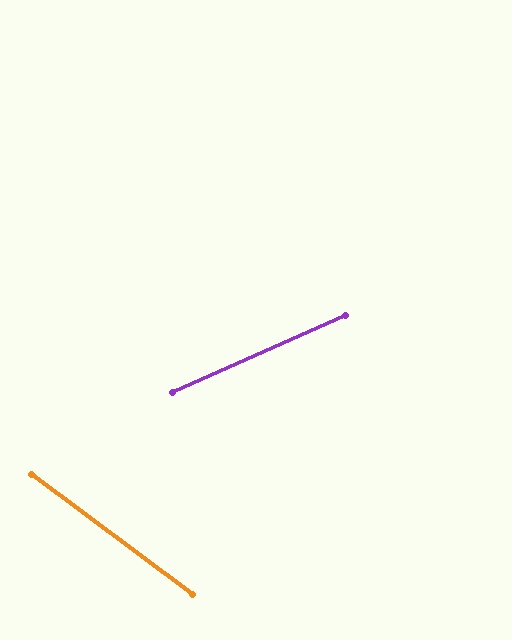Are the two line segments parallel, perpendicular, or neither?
Neither parallel nor perpendicular — they differ by about 61°.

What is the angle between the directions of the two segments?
Approximately 61 degrees.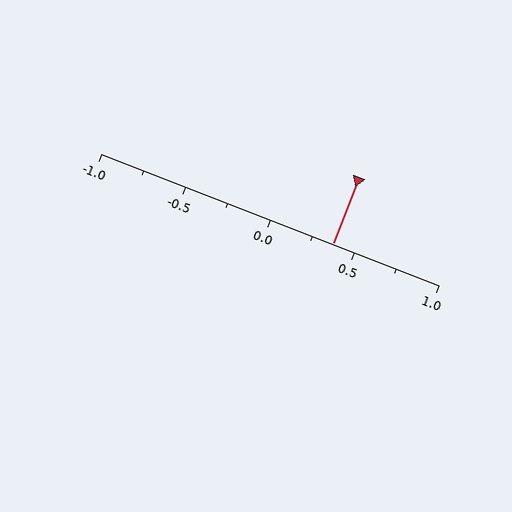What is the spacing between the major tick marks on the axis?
The major ticks are spaced 0.5 apart.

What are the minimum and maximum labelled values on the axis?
The axis runs from -1.0 to 1.0.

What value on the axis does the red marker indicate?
The marker indicates approximately 0.38.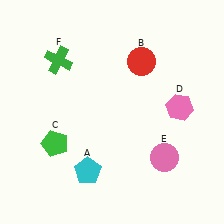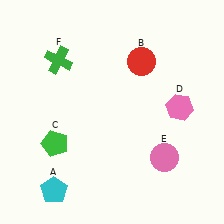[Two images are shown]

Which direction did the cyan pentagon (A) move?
The cyan pentagon (A) moved left.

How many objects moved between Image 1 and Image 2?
1 object moved between the two images.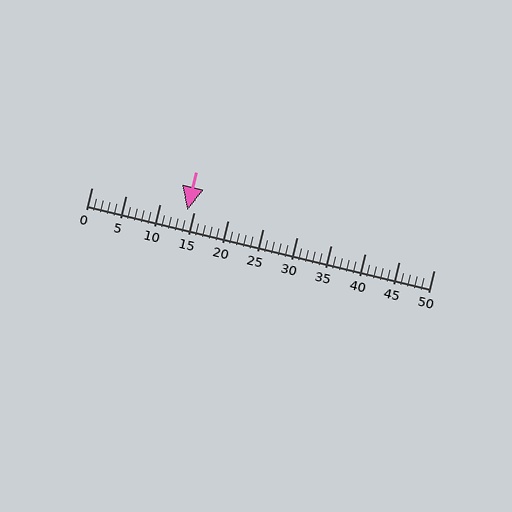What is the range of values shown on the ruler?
The ruler shows values from 0 to 50.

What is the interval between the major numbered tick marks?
The major tick marks are spaced 5 units apart.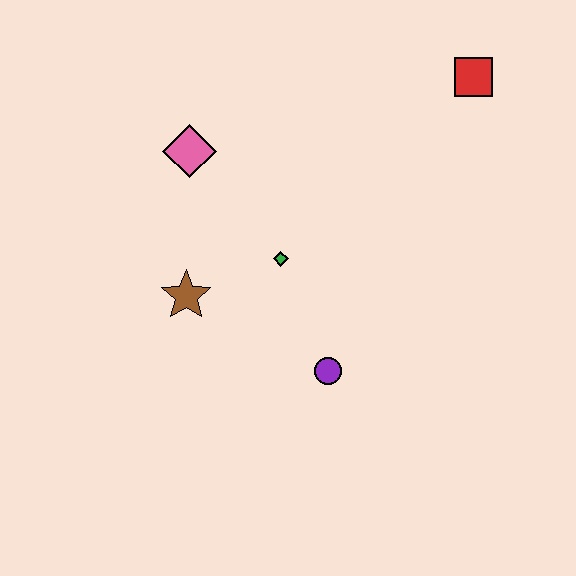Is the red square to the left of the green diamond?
No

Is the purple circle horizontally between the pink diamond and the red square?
Yes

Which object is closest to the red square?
The green diamond is closest to the red square.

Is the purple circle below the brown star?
Yes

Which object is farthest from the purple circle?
The red square is farthest from the purple circle.